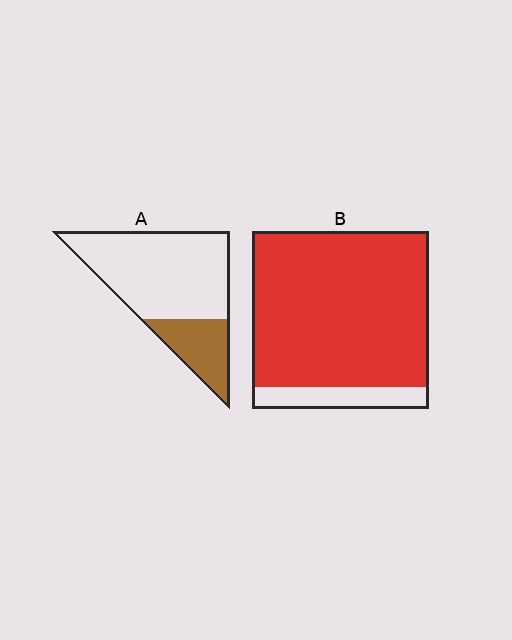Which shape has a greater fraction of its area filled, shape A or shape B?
Shape B.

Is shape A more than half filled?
No.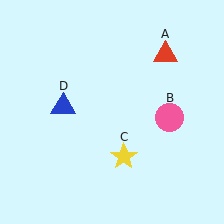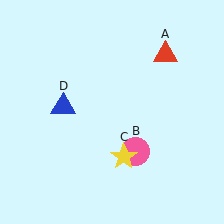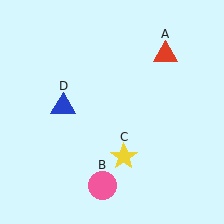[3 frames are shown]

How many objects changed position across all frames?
1 object changed position: pink circle (object B).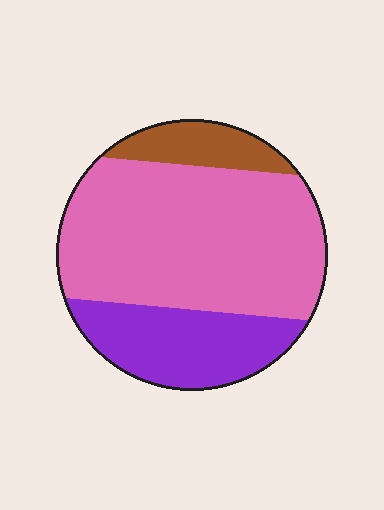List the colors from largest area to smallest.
From largest to smallest: pink, purple, brown.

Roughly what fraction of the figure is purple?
Purple covers 25% of the figure.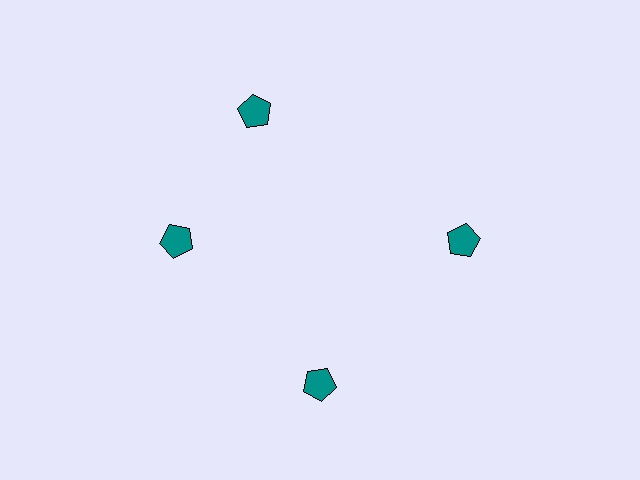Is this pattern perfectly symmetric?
No. The 4 teal pentagons are arranged in a ring, but one element near the 12 o'clock position is rotated out of alignment along the ring, breaking the 4-fold rotational symmetry.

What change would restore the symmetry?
The symmetry would be restored by rotating it back into even spacing with its neighbors so that all 4 pentagons sit at equal angles and equal distance from the center.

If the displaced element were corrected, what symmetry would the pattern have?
It would have 4-fold rotational symmetry — the pattern would map onto itself every 90 degrees.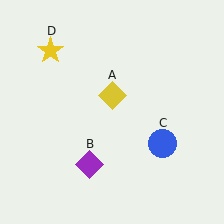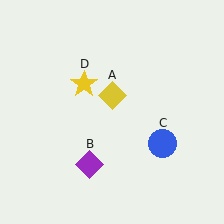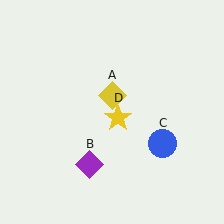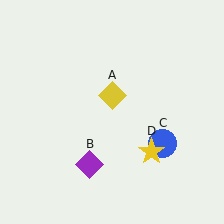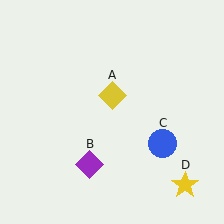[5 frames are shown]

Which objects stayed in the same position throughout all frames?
Yellow diamond (object A) and purple diamond (object B) and blue circle (object C) remained stationary.